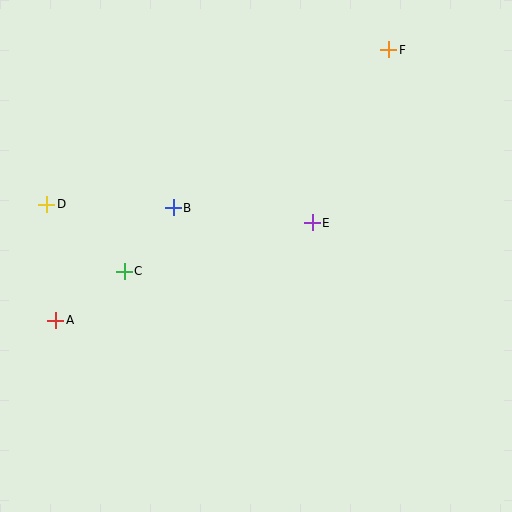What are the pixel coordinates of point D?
Point D is at (47, 204).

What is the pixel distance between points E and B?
The distance between E and B is 140 pixels.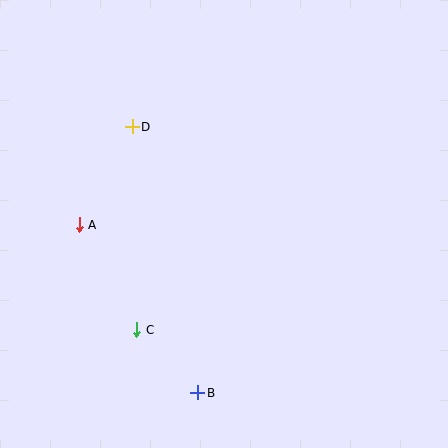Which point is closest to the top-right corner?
Point D is closest to the top-right corner.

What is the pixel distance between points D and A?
The distance between D and A is 111 pixels.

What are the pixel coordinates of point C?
Point C is at (137, 330).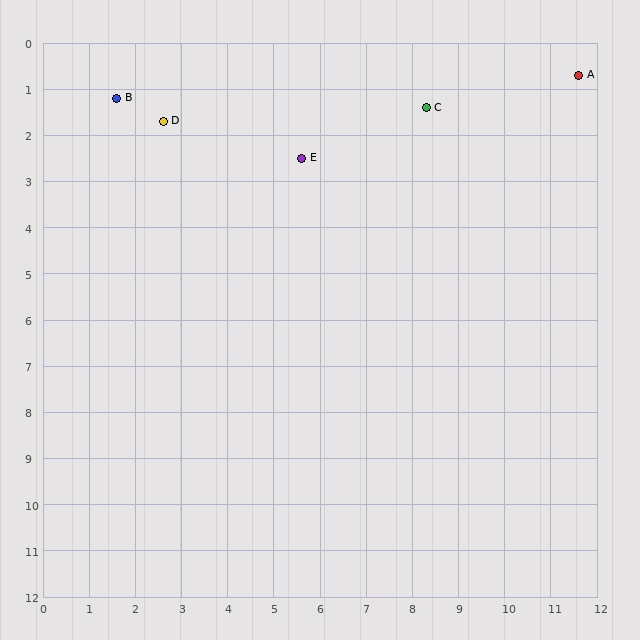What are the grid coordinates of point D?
Point D is at approximately (2.6, 1.7).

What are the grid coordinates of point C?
Point C is at approximately (8.3, 1.4).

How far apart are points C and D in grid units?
Points C and D are about 5.7 grid units apart.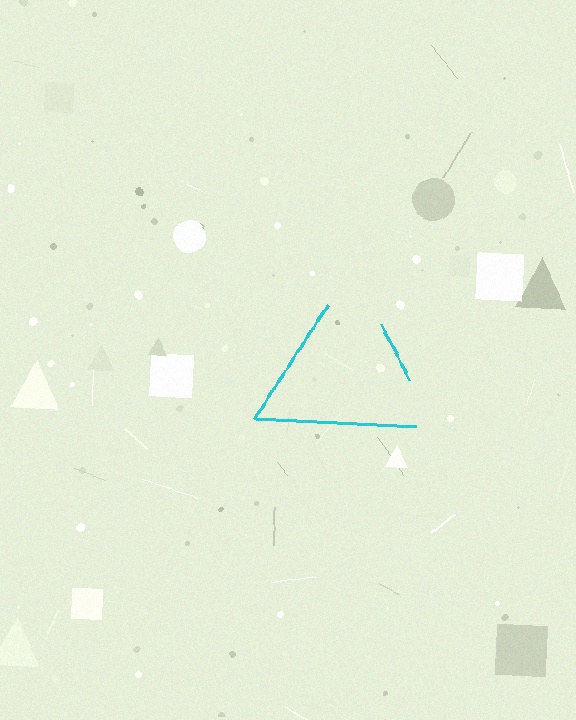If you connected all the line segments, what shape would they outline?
They would outline a triangle.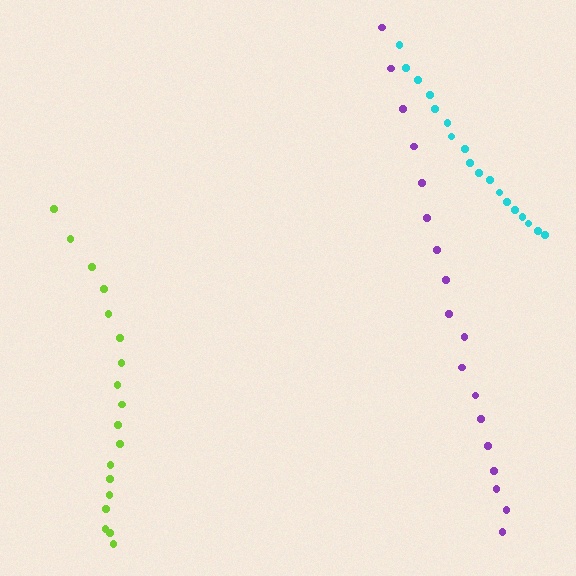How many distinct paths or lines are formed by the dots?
There are 3 distinct paths.